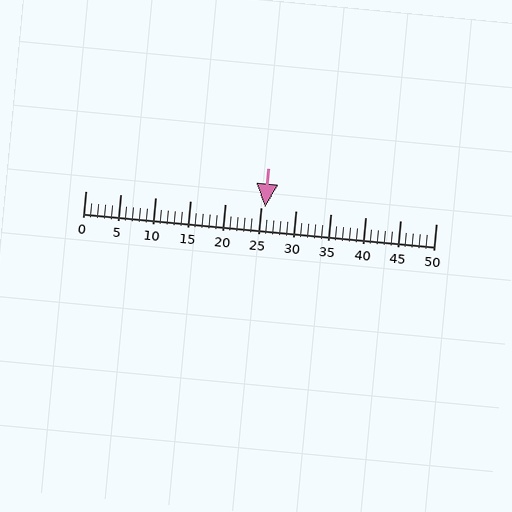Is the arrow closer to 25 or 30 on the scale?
The arrow is closer to 25.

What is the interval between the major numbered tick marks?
The major tick marks are spaced 5 units apart.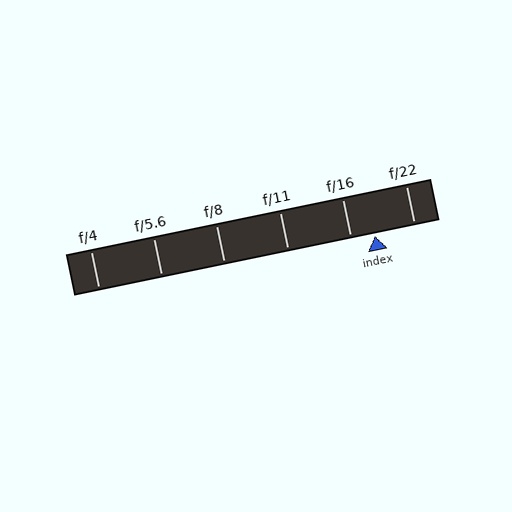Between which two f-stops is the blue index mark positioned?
The index mark is between f/16 and f/22.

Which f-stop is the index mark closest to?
The index mark is closest to f/16.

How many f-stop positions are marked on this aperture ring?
There are 6 f-stop positions marked.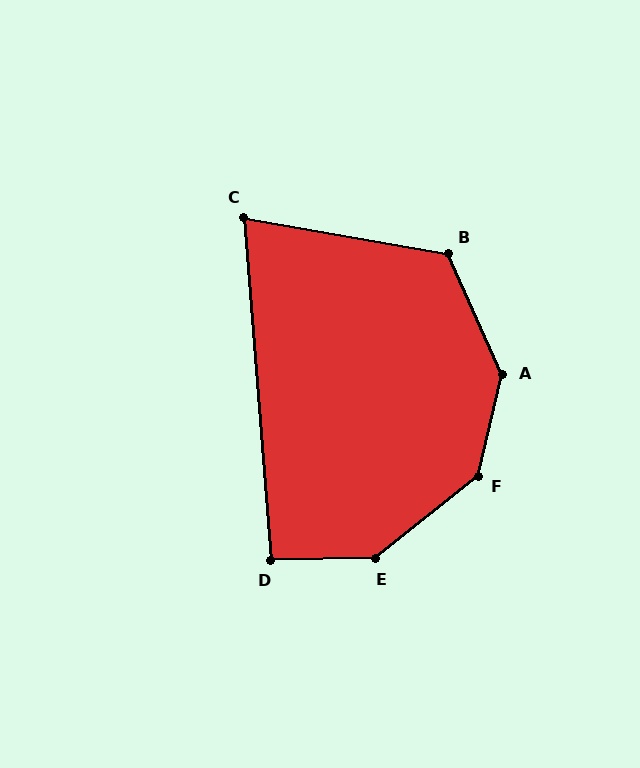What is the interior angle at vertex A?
Approximately 142 degrees (obtuse).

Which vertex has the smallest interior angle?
C, at approximately 76 degrees.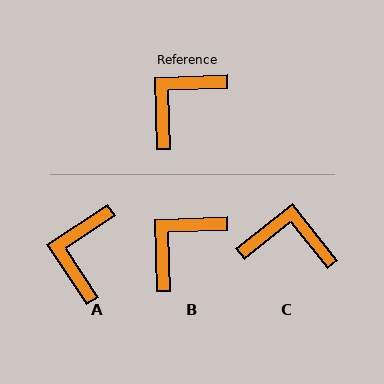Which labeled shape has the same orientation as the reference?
B.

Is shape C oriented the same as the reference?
No, it is off by about 53 degrees.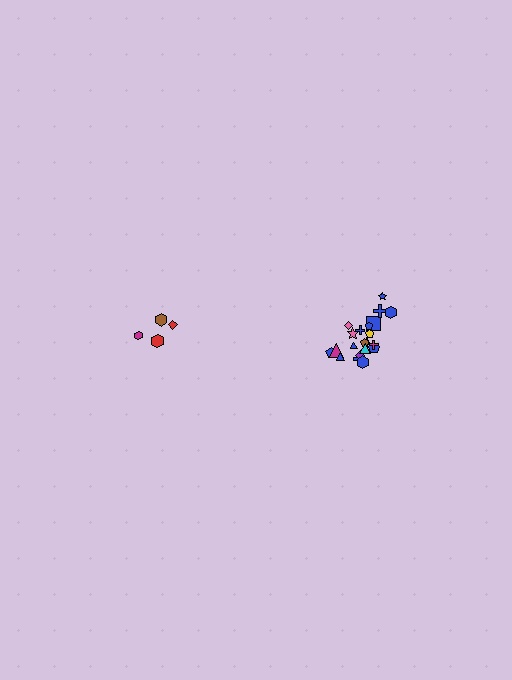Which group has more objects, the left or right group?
The right group.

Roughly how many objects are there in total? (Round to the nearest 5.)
Roughly 25 objects in total.